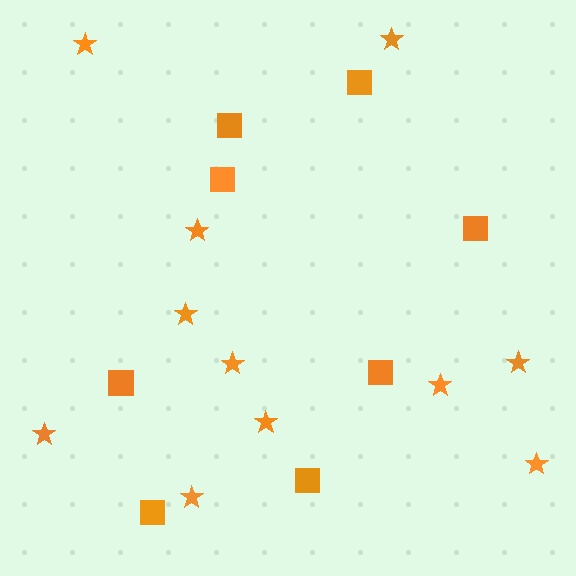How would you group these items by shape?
There are 2 groups: one group of stars (11) and one group of squares (8).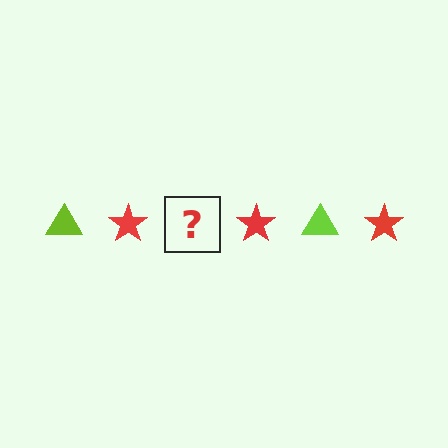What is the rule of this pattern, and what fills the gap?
The rule is that the pattern alternates between lime triangle and red star. The gap should be filled with a lime triangle.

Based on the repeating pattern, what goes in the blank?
The blank should be a lime triangle.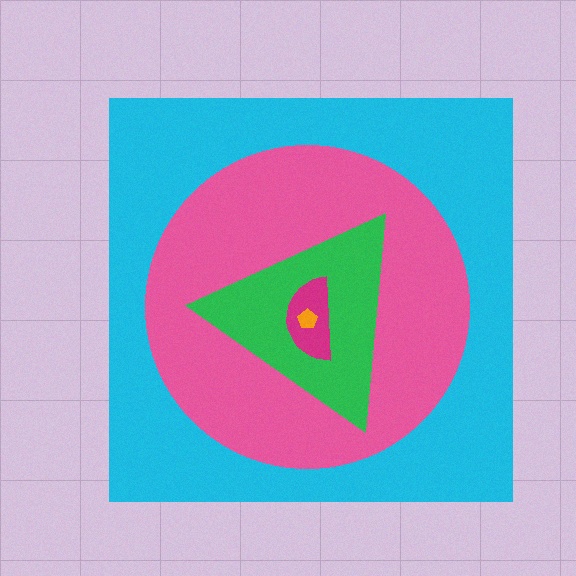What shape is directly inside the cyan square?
The pink circle.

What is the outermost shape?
The cyan square.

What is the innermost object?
The orange pentagon.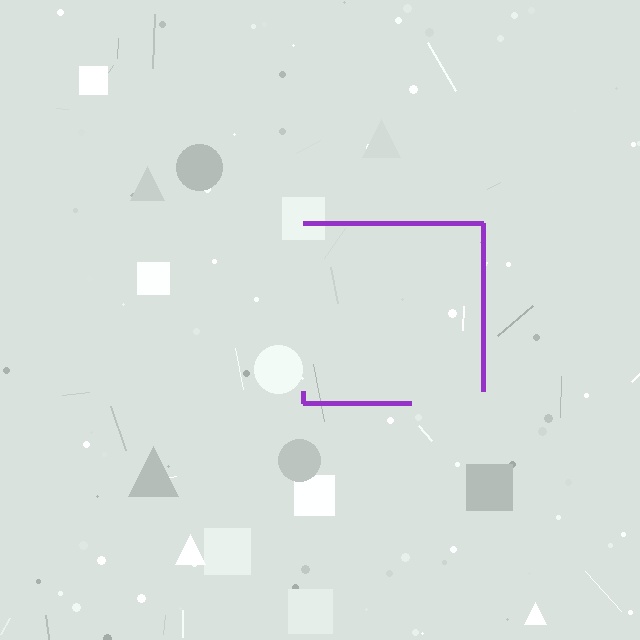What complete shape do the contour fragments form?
The contour fragments form a square.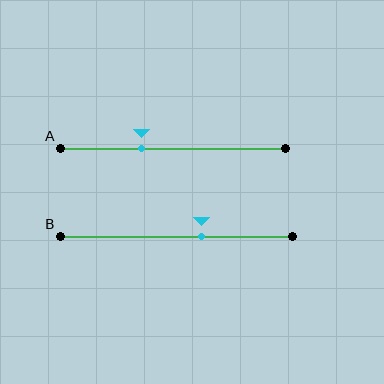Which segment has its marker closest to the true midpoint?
Segment B has its marker closest to the true midpoint.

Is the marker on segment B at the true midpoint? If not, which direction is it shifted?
No, the marker on segment B is shifted to the right by about 11% of the segment length.